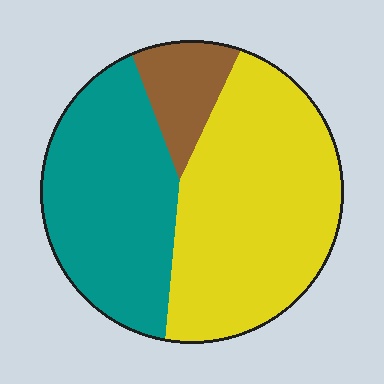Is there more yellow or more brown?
Yellow.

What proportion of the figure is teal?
Teal takes up between a third and a half of the figure.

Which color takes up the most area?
Yellow, at roughly 50%.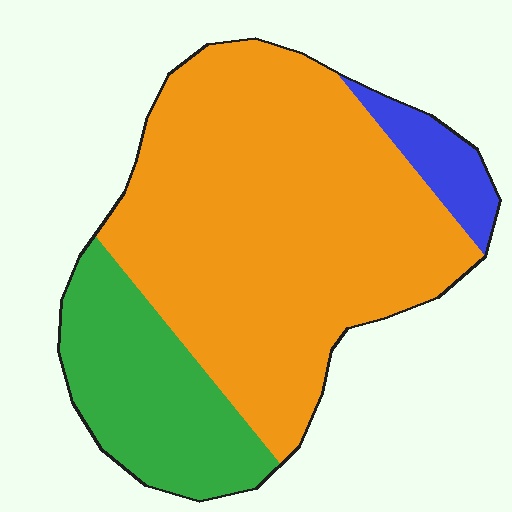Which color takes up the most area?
Orange, at roughly 70%.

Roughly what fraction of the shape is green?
Green covers roughly 25% of the shape.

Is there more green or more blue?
Green.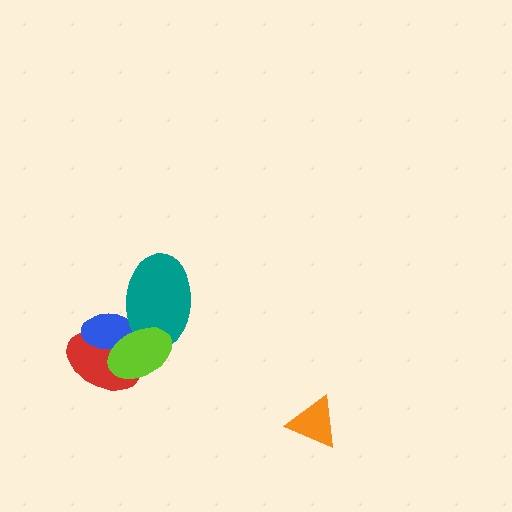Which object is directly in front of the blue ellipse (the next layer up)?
The teal ellipse is directly in front of the blue ellipse.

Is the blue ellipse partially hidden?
Yes, it is partially covered by another shape.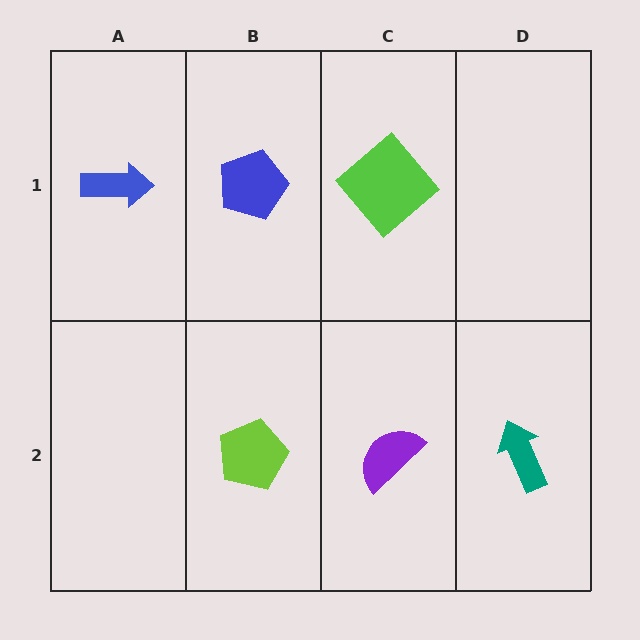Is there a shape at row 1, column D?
No, that cell is empty.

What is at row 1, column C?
A lime diamond.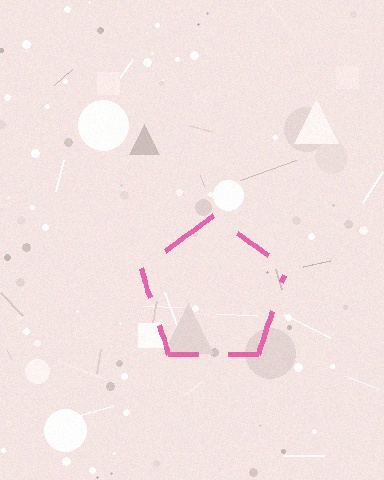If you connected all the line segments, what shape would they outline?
They would outline a pentagon.